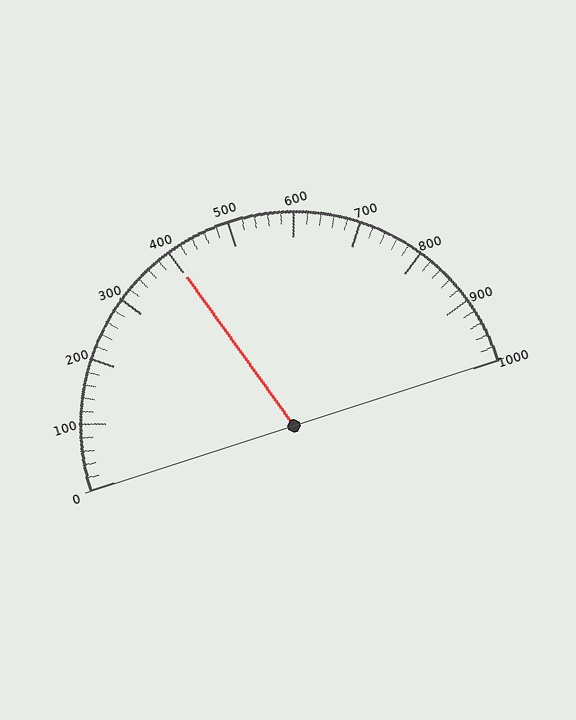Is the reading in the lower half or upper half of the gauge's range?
The reading is in the lower half of the range (0 to 1000).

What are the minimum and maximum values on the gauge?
The gauge ranges from 0 to 1000.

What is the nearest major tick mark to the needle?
The nearest major tick mark is 400.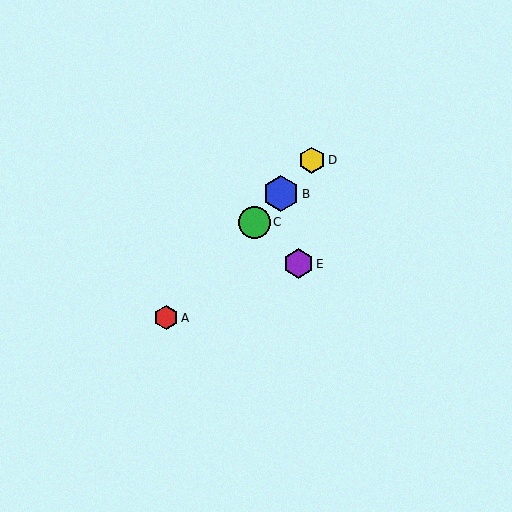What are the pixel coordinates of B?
Object B is at (281, 194).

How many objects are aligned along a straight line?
4 objects (A, B, C, D) are aligned along a straight line.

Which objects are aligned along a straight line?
Objects A, B, C, D are aligned along a straight line.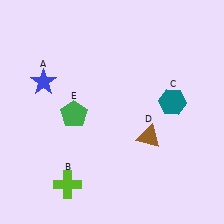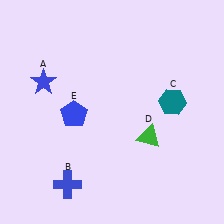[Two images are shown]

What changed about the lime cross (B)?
In Image 1, B is lime. In Image 2, it changed to blue.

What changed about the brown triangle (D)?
In Image 1, D is brown. In Image 2, it changed to green.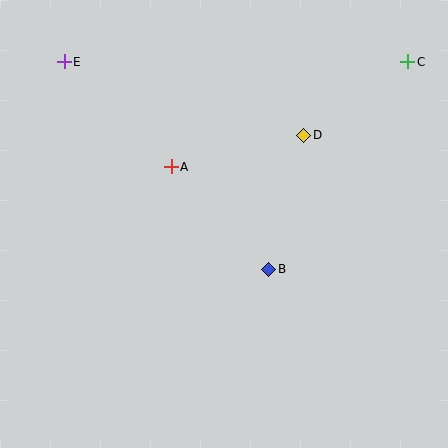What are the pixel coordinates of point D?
Point D is at (304, 135).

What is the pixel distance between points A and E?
The distance between A and E is 150 pixels.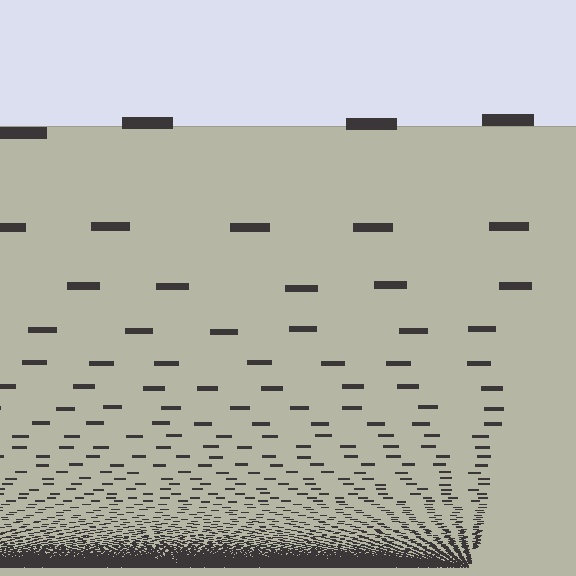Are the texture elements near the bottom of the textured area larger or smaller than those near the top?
Smaller. The gradient is inverted — elements near the bottom are smaller and denser.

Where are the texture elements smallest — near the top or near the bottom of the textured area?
Near the bottom.